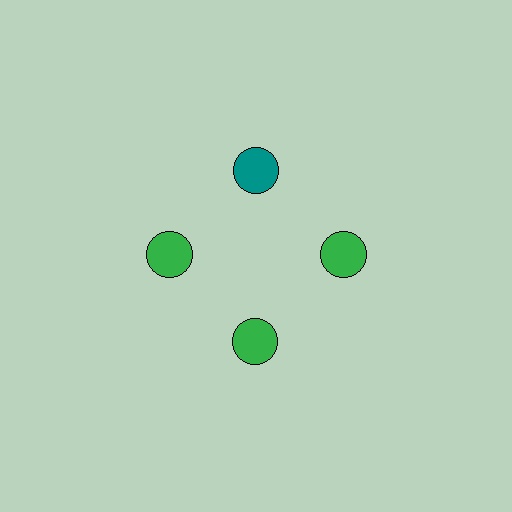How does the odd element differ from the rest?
It has a different color: teal instead of green.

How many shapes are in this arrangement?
There are 4 shapes arranged in a ring pattern.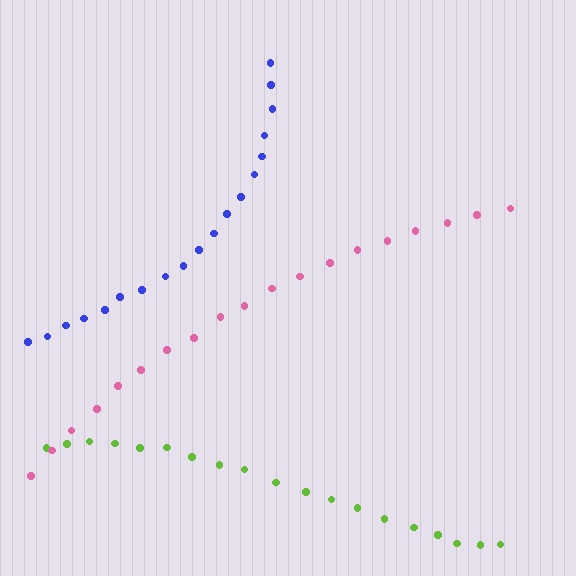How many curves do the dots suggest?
There are 3 distinct paths.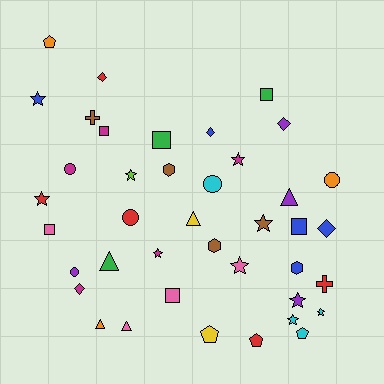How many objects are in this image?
There are 40 objects.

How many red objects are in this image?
There are 5 red objects.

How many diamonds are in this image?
There are 5 diamonds.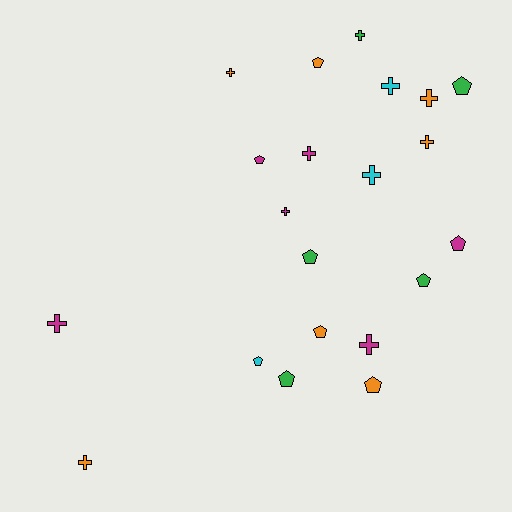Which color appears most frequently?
Orange, with 7 objects.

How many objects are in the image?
There are 21 objects.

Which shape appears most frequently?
Cross, with 11 objects.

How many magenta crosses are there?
There are 4 magenta crosses.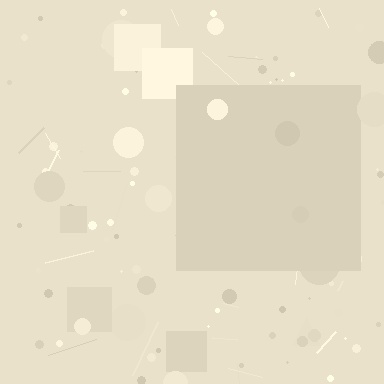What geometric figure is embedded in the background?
A square is embedded in the background.